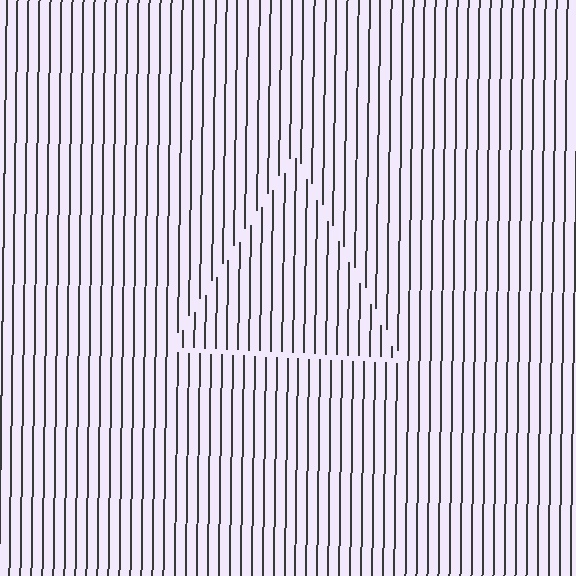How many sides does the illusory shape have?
3 sides — the line-ends trace a triangle.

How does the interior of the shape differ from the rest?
The interior of the shape contains the same grating, shifted by half a period — the contour is defined by the phase discontinuity where line-ends from the inner and outer gratings abut.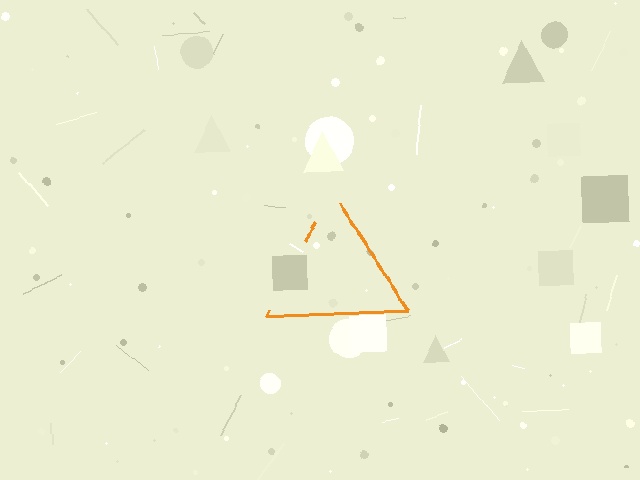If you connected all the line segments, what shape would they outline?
They would outline a triangle.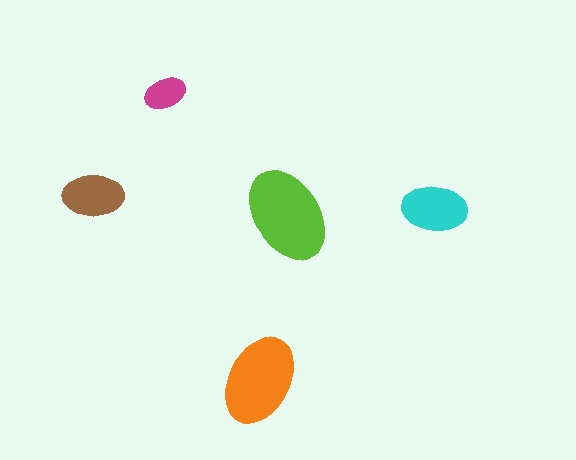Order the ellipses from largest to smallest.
the lime one, the orange one, the cyan one, the brown one, the magenta one.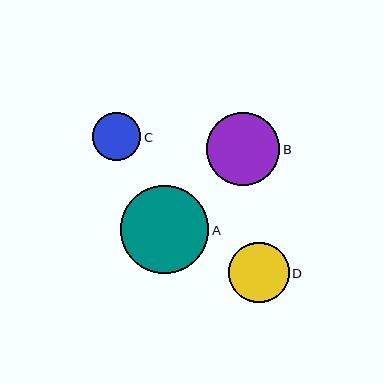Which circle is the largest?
Circle A is the largest with a size of approximately 88 pixels.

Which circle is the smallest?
Circle C is the smallest with a size of approximately 48 pixels.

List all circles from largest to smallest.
From largest to smallest: A, B, D, C.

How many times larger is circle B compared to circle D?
Circle B is approximately 1.2 times the size of circle D.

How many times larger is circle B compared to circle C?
Circle B is approximately 1.5 times the size of circle C.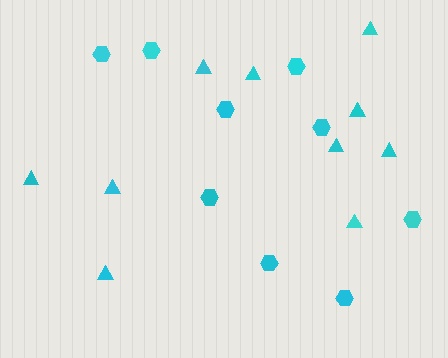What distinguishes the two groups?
There are 2 groups: one group of triangles (10) and one group of hexagons (9).